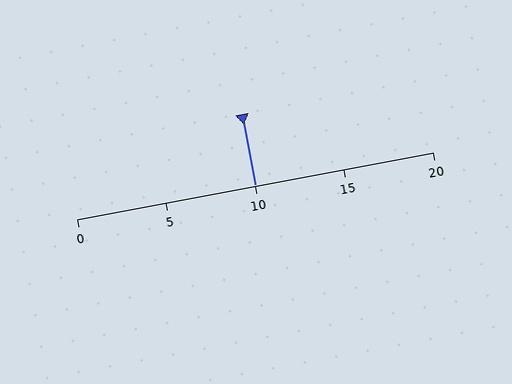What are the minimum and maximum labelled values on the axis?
The axis runs from 0 to 20.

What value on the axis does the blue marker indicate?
The marker indicates approximately 10.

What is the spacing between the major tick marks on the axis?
The major ticks are spaced 5 apart.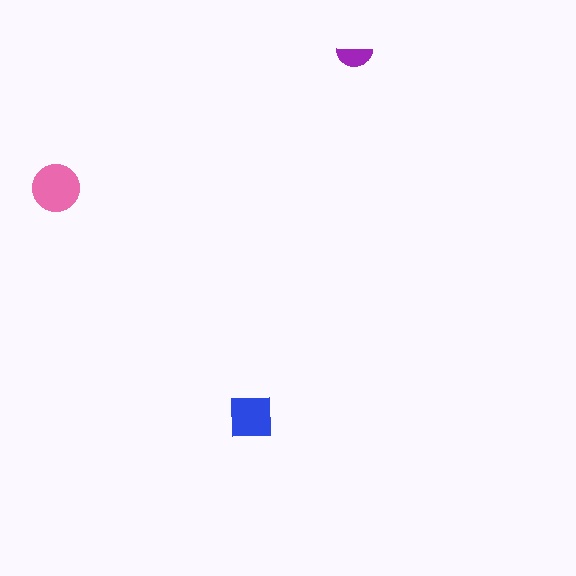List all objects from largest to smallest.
The pink circle, the blue square, the purple semicircle.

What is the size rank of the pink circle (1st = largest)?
1st.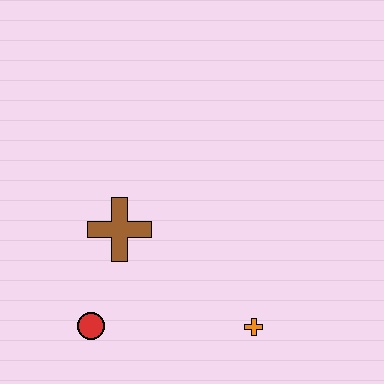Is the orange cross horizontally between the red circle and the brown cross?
No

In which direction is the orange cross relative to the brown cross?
The orange cross is to the right of the brown cross.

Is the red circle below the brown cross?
Yes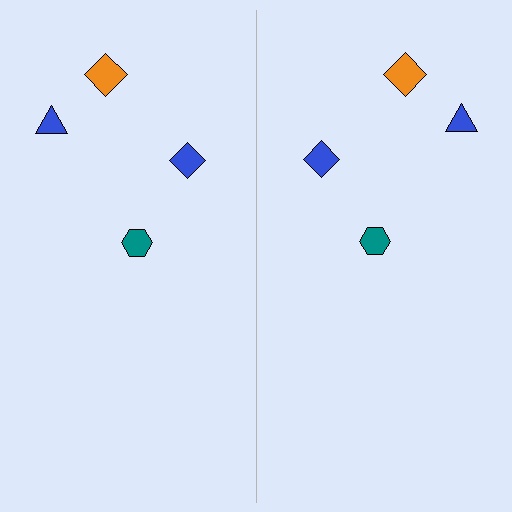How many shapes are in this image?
There are 8 shapes in this image.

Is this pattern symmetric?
Yes, this pattern has bilateral (reflection) symmetry.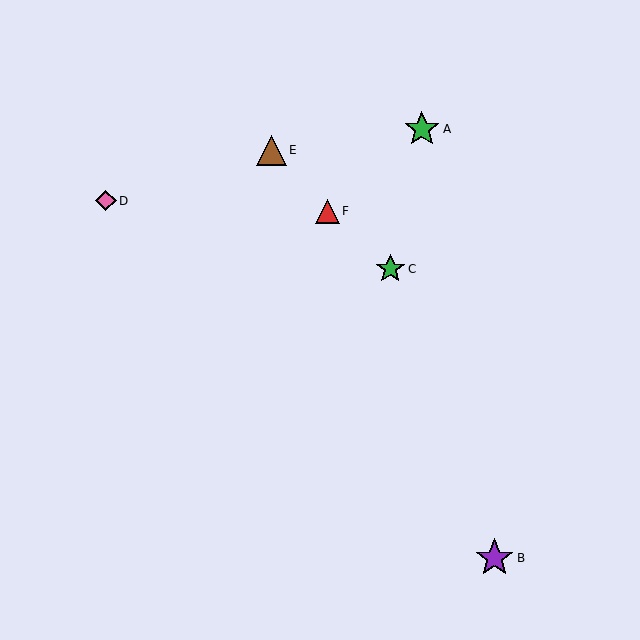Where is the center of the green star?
The center of the green star is at (390, 269).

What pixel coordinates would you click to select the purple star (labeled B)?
Click at (494, 558) to select the purple star B.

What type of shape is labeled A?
Shape A is a green star.